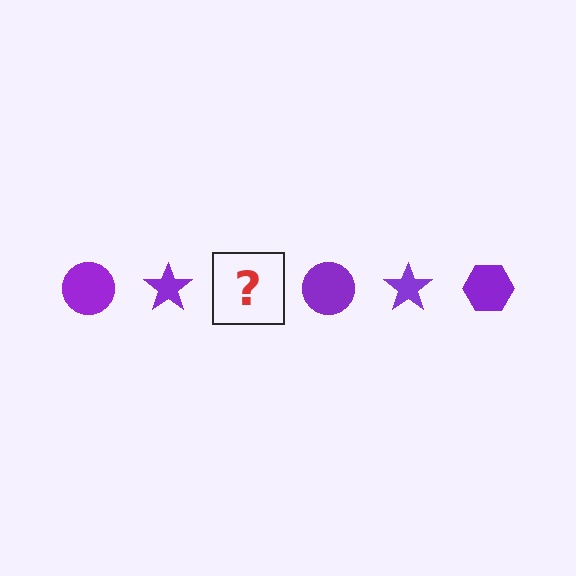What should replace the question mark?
The question mark should be replaced with a purple hexagon.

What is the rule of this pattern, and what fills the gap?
The rule is that the pattern cycles through circle, star, hexagon shapes in purple. The gap should be filled with a purple hexagon.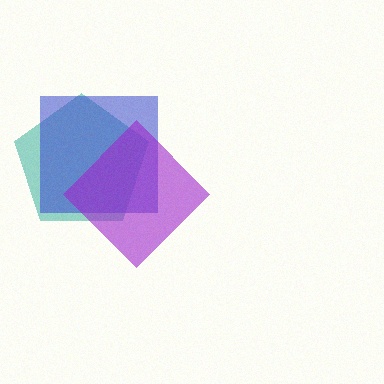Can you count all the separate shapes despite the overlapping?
Yes, there are 3 separate shapes.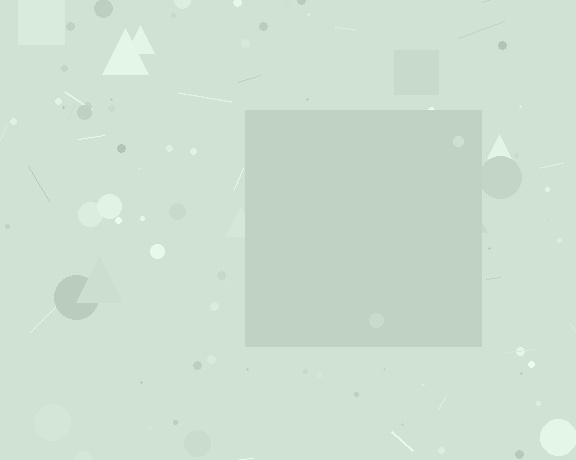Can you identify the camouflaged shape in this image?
The camouflaged shape is a square.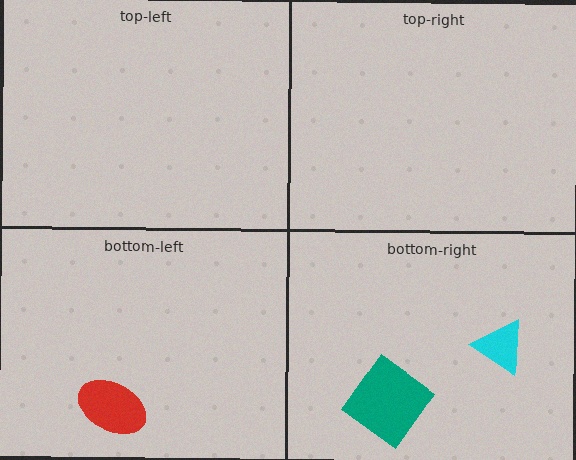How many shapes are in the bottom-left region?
1.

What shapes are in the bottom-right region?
The cyan triangle, the teal diamond.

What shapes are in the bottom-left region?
The red ellipse.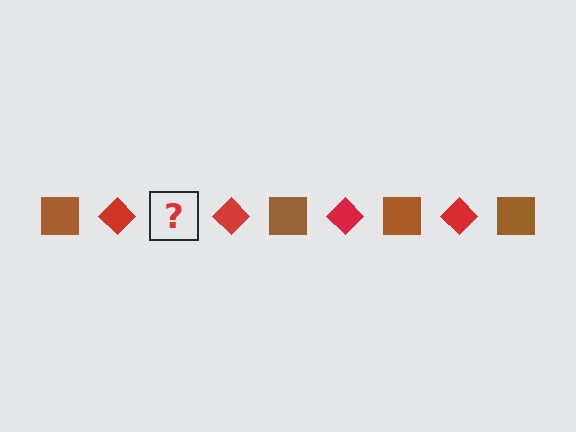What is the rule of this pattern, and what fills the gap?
The rule is that the pattern alternates between brown square and red diamond. The gap should be filled with a brown square.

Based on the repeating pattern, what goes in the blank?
The blank should be a brown square.